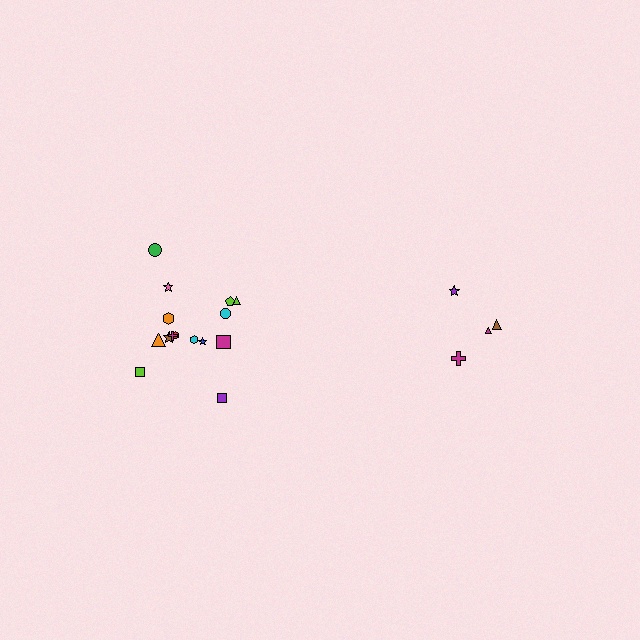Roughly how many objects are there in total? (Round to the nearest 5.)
Roughly 20 objects in total.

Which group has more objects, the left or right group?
The left group.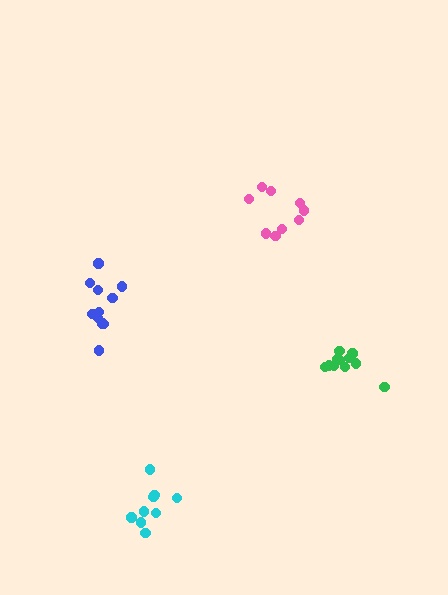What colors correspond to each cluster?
The clusters are colored: cyan, green, blue, pink.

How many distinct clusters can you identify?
There are 4 distinct clusters.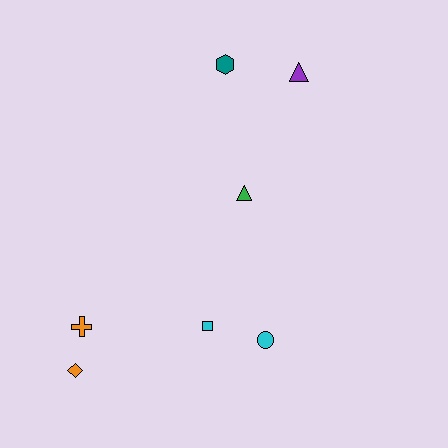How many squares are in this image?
There is 1 square.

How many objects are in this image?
There are 7 objects.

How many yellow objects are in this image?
There are no yellow objects.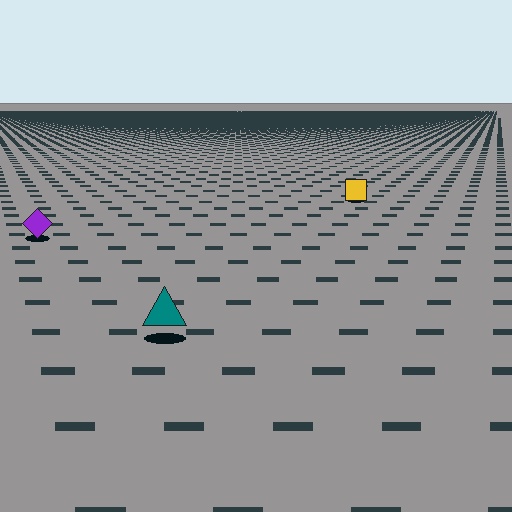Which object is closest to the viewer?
The teal triangle is closest. The texture marks near it are larger and more spread out.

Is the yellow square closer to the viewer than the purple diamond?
No. The purple diamond is closer — you can tell from the texture gradient: the ground texture is coarser near it.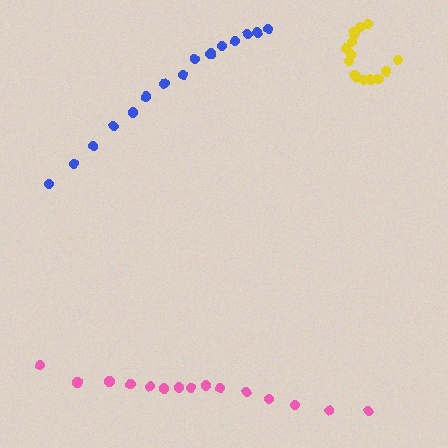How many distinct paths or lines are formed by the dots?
There are 3 distinct paths.